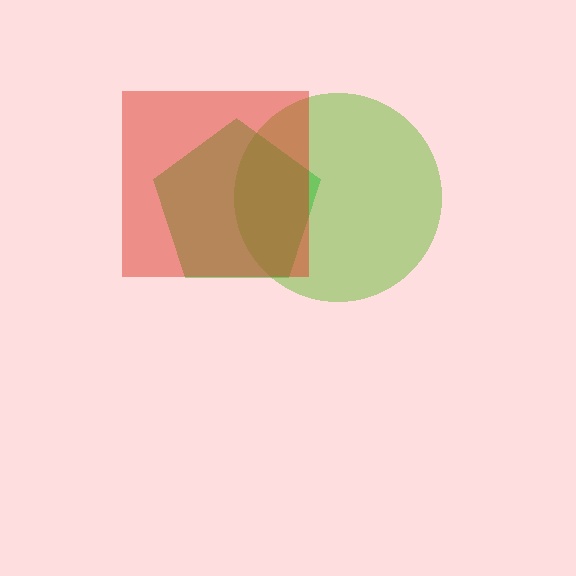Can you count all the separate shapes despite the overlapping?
Yes, there are 3 separate shapes.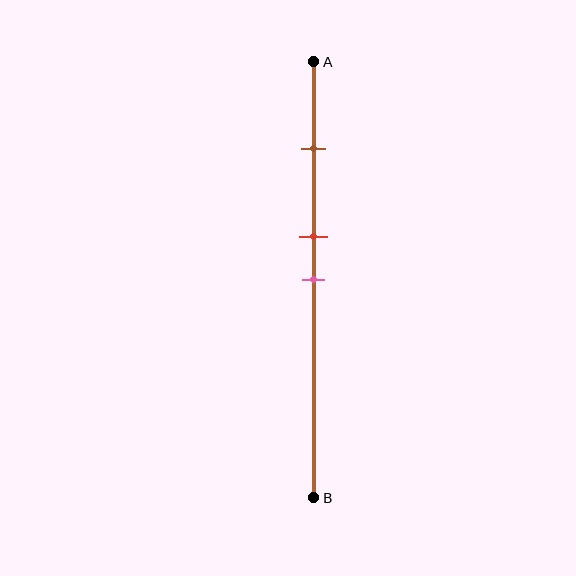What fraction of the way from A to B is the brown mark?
The brown mark is approximately 20% (0.2) of the way from A to B.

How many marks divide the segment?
There are 3 marks dividing the segment.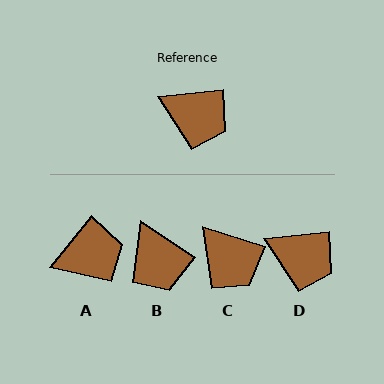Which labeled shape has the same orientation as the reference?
D.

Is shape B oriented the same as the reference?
No, it is off by about 41 degrees.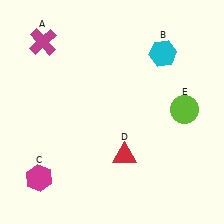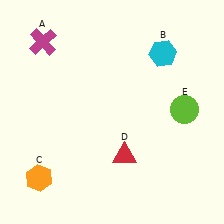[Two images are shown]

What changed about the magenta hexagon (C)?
In Image 1, C is magenta. In Image 2, it changed to orange.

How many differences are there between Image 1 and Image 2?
There is 1 difference between the two images.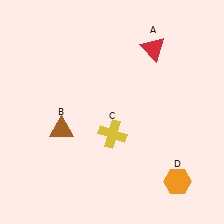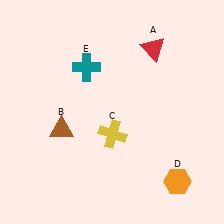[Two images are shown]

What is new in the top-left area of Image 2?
A teal cross (E) was added in the top-left area of Image 2.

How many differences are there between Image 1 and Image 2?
There is 1 difference between the two images.